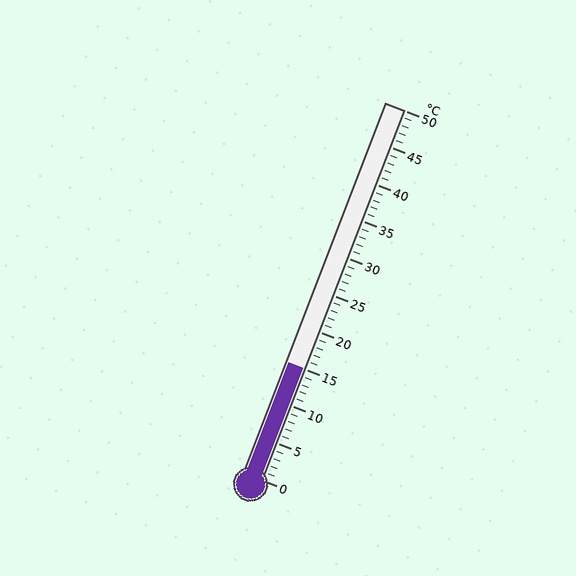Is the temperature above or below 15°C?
The temperature is at 15°C.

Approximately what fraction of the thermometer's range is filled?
The thermometer is filled to approximately 30% of its range.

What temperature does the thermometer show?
The thermometer shows approximately 15°C.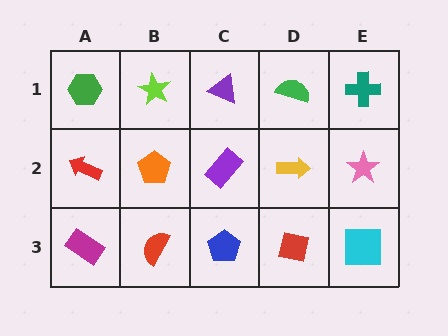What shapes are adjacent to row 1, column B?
An orange pentagon (row 2, column B), a green hexagon (row 1, column A), a purple triangle (row 1, column C).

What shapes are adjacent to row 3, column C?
A purple rectangle (row 2, column C), a red semicircle (row 3, column B), a red square (row 3, column D).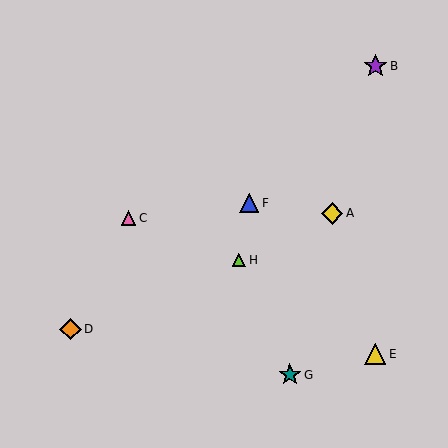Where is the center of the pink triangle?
The center of the pink triangle is at (128, 218).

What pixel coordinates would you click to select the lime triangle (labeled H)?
Click at (239, 260) to select the lime triangle H.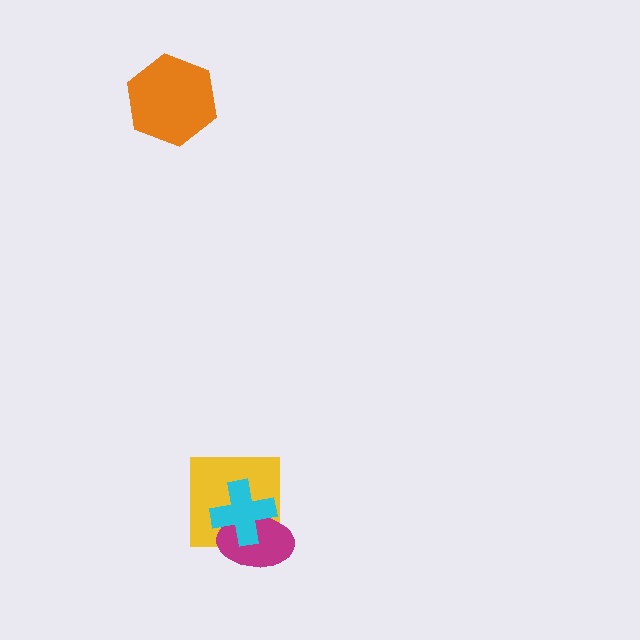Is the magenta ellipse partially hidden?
Yes, it is partially covered by another shape.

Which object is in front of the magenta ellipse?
The cyan cross is in front of the magenta ellipse.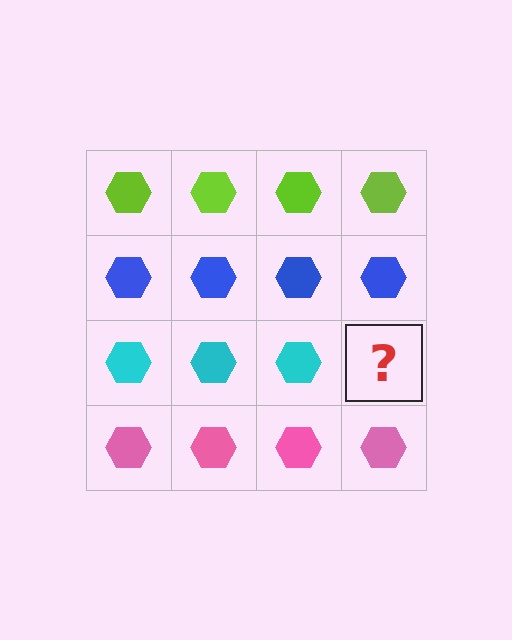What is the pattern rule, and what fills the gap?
The rule is that each row has a consistent color. The gap should be filled with a cyan hexagon.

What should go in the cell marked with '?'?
The missing cell should contain a cyan hexagon.